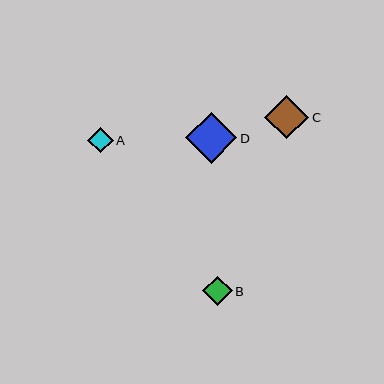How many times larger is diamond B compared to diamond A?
Diamond B is approximately 1.2 times the size of diamond A.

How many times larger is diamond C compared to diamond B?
Diamond C is approximately 1.5 times the size of diamond B.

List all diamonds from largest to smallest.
From largest to smallest: D, C, B, A.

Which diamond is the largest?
Diamond D is the largest with a size of approximately 51 pixels.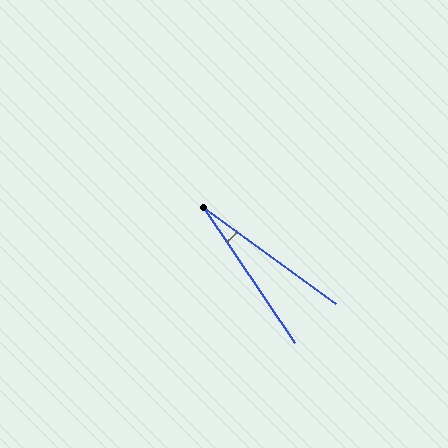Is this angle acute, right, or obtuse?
It is acute.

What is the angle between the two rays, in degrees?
Approximately 20 degrees.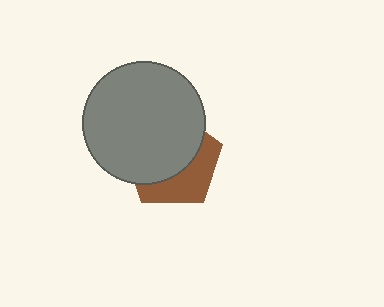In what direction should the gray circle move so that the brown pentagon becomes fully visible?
The gray circle should move toward the upper-left. That is the shortest direction to clear the overlap and leave the brown pentagon fully visible.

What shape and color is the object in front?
The object in front is a gray circle.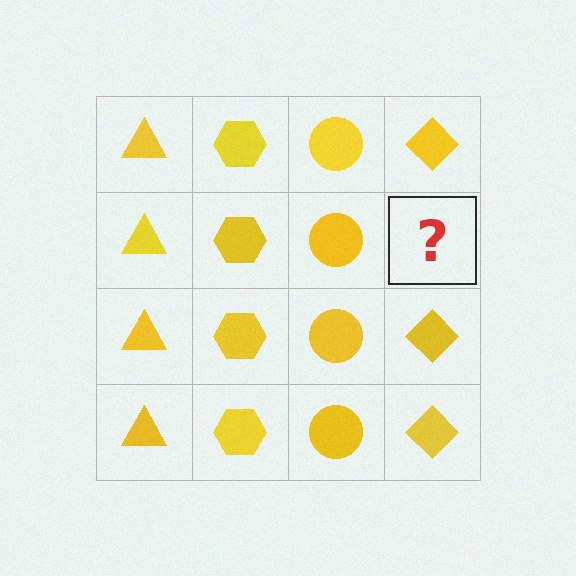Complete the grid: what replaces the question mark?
The question mark should be replaced with a yellow diamond.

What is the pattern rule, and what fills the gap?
The rule is that each column has a consistent shape. The gap should be filled with a yellow diamond.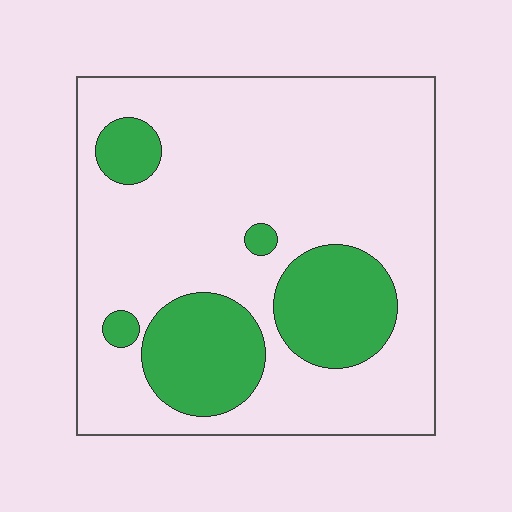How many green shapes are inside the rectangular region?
5.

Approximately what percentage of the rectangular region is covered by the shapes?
Approximately 25%.